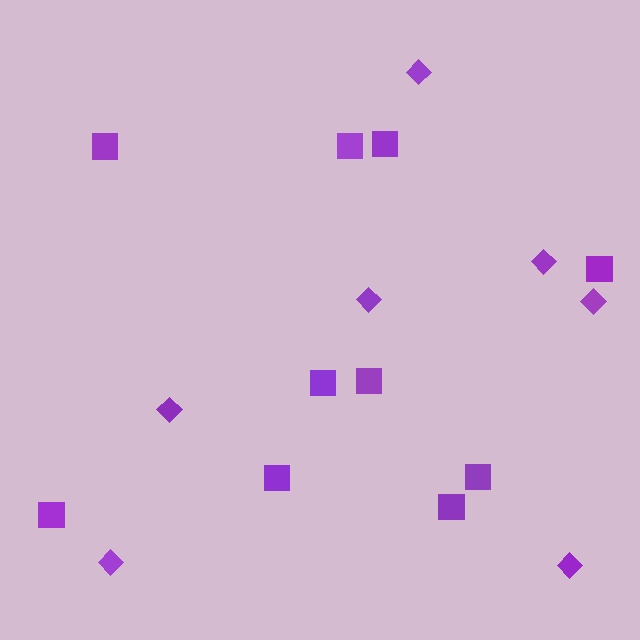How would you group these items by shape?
There are 2 groups: one group of diamonds (7) and one group of squares (10).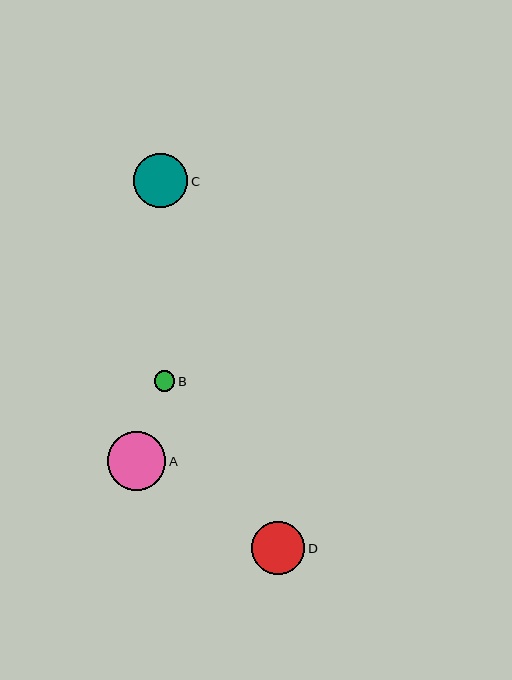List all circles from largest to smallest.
From largest to smallest: A, C, D, B.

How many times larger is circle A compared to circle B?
Circle A is approximately 2.9 times the size of circle B.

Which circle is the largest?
Circle A is the largest with a size of approximately 58 pixels.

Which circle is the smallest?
Circle B is the smallest with a size of approximately 20 pixels.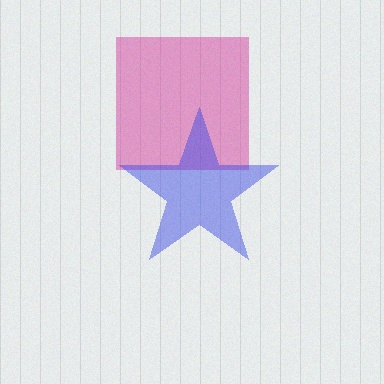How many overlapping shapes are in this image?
There are 2 overlapping shapes in the image.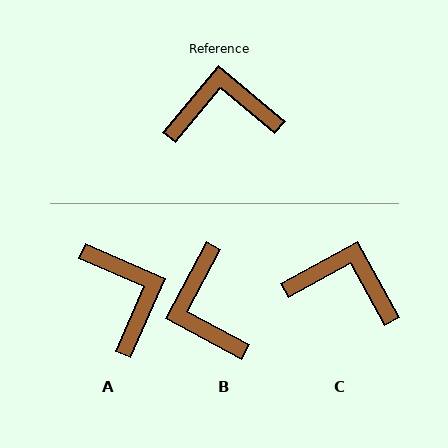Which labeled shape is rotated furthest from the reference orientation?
B, about 102 degrees away.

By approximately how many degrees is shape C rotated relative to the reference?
Approximately 21 degrees clockwise.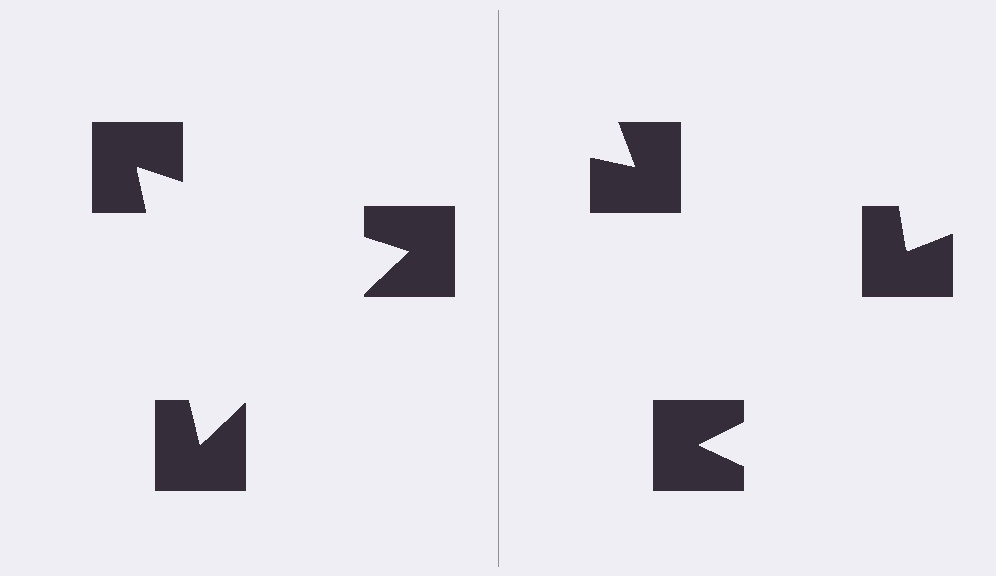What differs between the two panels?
The notched squares are positioned identically on both sides; only the wedge orientations differ. On the left they align to a triangle; on the right they are misaligned.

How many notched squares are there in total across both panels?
6 — 3 on each side.